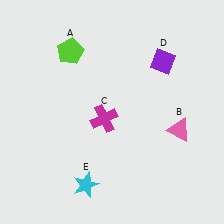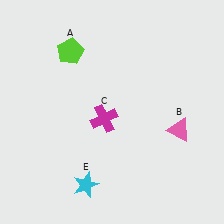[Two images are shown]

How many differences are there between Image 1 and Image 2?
There is 1 difference between the two images.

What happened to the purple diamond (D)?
The purple diamond (D) was removed in Image 2. It was in the top-right area of Image 1.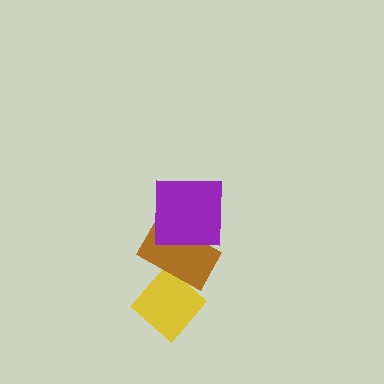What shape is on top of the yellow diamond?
The brown rectangle is on top of the yellow diamond.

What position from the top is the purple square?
The purple square is 1st from the top.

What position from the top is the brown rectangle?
The brown rectangle is 2nd from the top.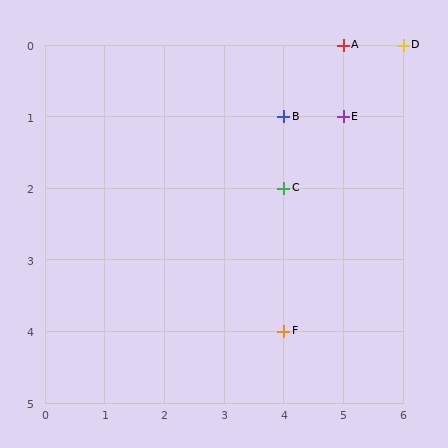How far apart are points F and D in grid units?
Points F and D are 2 columns and 4 rows apart (about 4.5 grid units diagonally).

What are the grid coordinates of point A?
Point A is at grid coordinates (5, 0).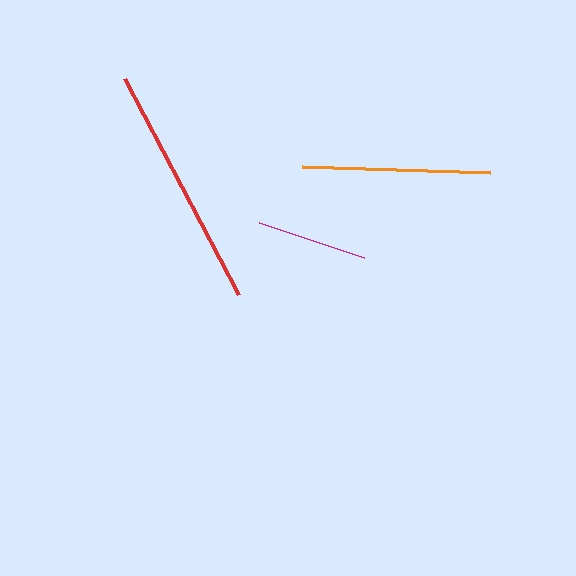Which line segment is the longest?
The red line is the longest at approximately 245 pixels.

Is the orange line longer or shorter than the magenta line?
The orange line is longer than the magenta line.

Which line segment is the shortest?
The magenta line is the shortest at approximately 110 pixels.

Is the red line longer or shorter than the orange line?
The red line is longer than the orange line.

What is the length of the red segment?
The red segment is approximately 245 pixels long.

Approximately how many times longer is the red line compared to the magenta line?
The red line is approximately 2.2 times the length of the magenta line.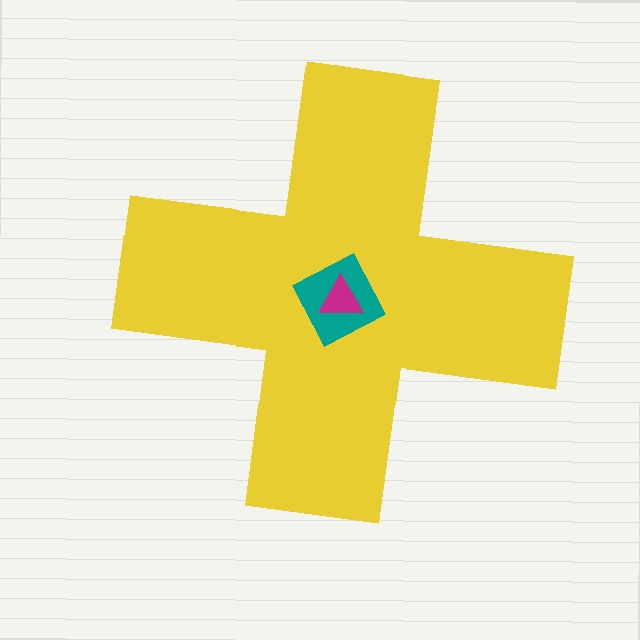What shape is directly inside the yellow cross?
The teal diamond.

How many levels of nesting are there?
3.